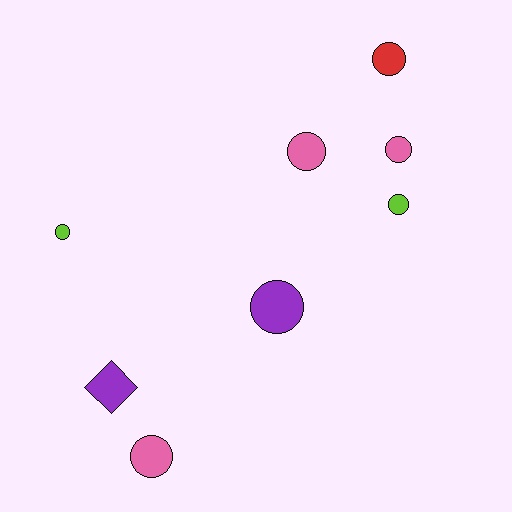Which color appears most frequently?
Pink, with 3 objects.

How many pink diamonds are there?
There are no pink diamonds.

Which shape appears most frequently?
Circle, with 7 objects.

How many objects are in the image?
There are 8 objects.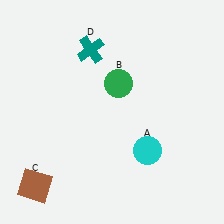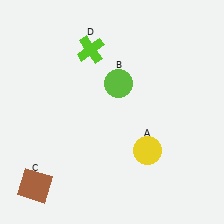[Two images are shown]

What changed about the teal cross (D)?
In Image 1, D is teal. In Image 2, it changed to lime.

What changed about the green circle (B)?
In Image 1, B is green. In Image 2, it changed to lime.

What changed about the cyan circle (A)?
In Image 1, A is cyan. In Image 2, it changed to yellow.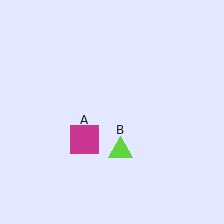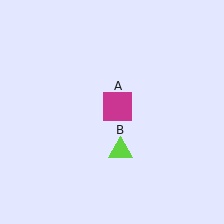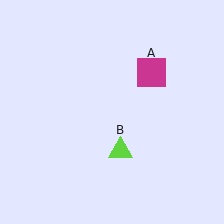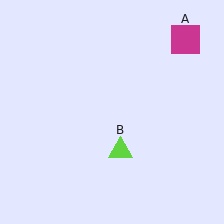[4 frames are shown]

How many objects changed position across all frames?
1 object changed position: magenta square (object A).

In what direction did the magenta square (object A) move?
The magenta square (object A) moved up and to the right.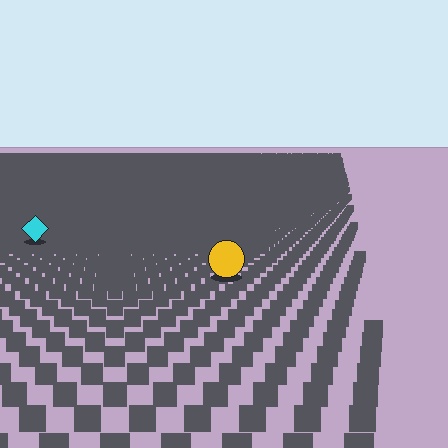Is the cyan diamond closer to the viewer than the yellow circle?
No. The yellow circle is closer — you can tell from the texture gradient: the ground texture is coarser near it.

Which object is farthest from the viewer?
The cyan diamond is farthest from the viewer. It appears smaller and the ground texture around it is denser.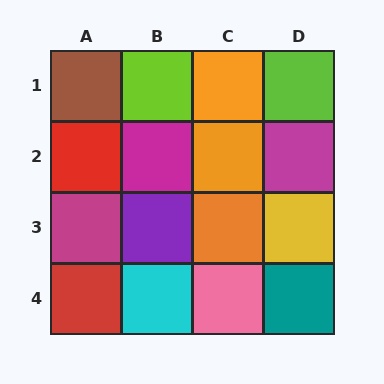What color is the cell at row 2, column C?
Orange.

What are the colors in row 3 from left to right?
Magenta, purple, orange, yellow.